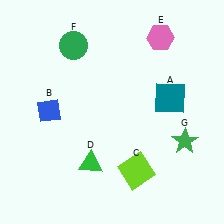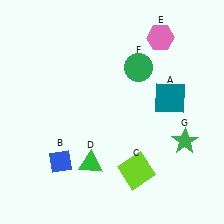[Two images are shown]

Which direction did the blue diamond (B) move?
The blue diamond (B) moved down.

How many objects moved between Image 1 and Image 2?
2 objects moved between the two images.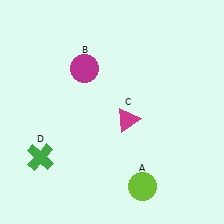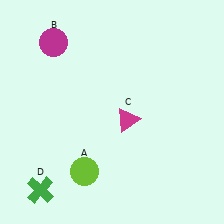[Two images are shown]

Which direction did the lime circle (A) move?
The lime circle (A) moved left.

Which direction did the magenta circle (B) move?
The magenta circle (B) moved left.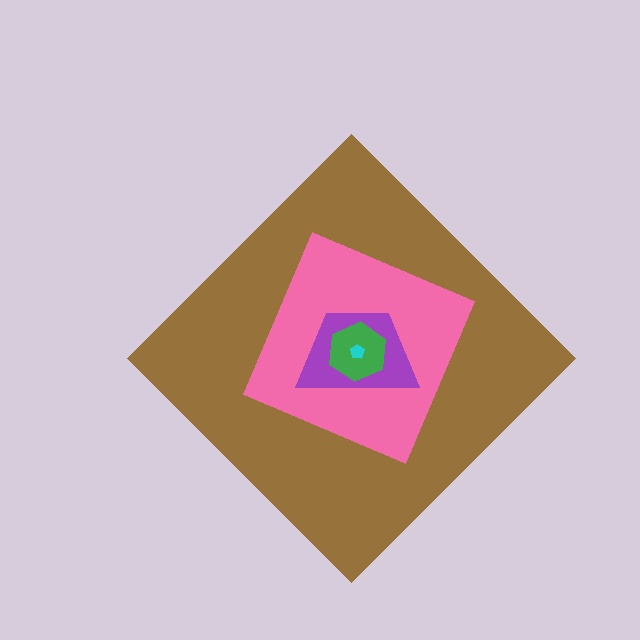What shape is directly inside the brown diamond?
The pink square.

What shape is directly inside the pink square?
The purple trapezoid.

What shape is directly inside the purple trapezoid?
The green hexagon.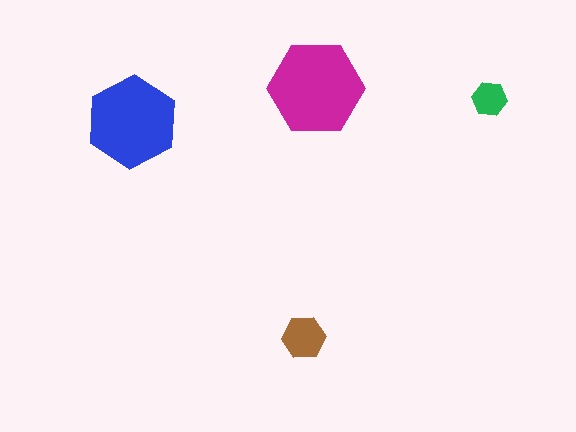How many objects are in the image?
There are 4 objects in the image.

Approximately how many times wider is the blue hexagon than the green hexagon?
About 2.5 times wider.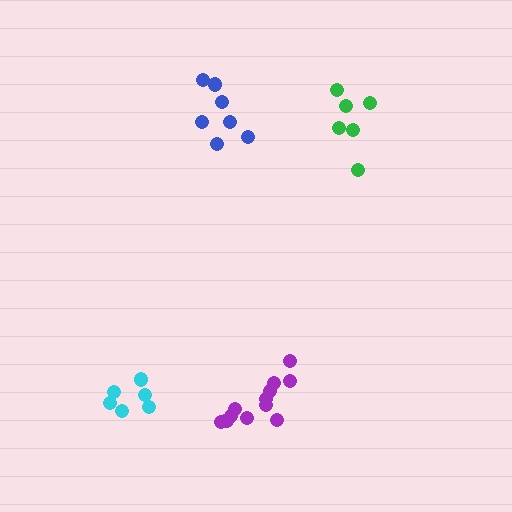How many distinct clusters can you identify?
There are 4 distinct clusters.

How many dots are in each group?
Group 1: 7 dots, Group 2: 6 dots, Group 3: 12 dots, Group 4: 6 dots (31 total).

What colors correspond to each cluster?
The clusters are colored: blue, green, purple, cyan.